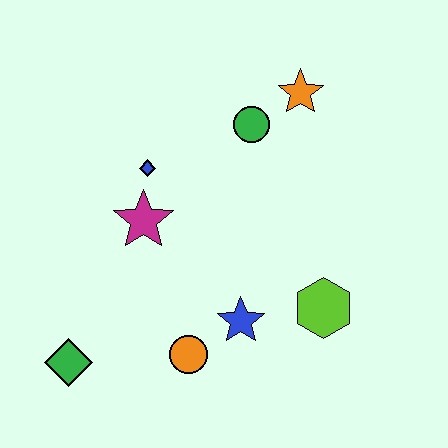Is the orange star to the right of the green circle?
Yes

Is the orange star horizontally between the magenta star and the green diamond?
No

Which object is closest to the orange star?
The green circle is closest to the orange star.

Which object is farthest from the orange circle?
The orange star is farthest from the orange circle.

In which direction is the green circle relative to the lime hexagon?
The green circle is above the lime hexagon.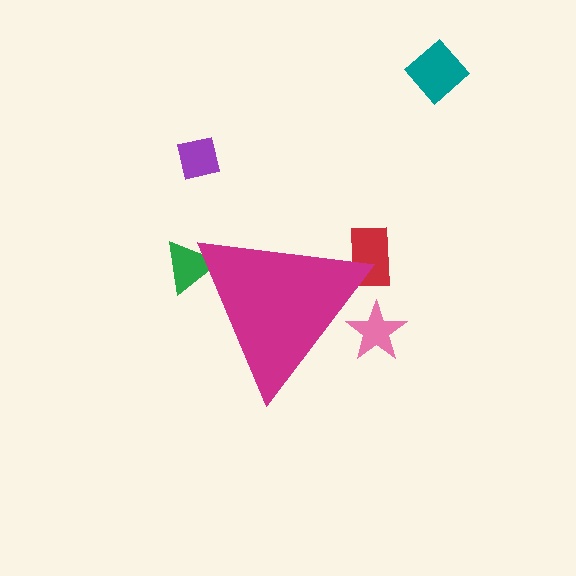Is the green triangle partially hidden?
Yes, the green triangle is partially hidden behind the magenta triangle.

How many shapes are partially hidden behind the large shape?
3 shapes are partially hidden.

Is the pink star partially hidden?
Yes, the pink star is partially hidden behind the magenta triangle.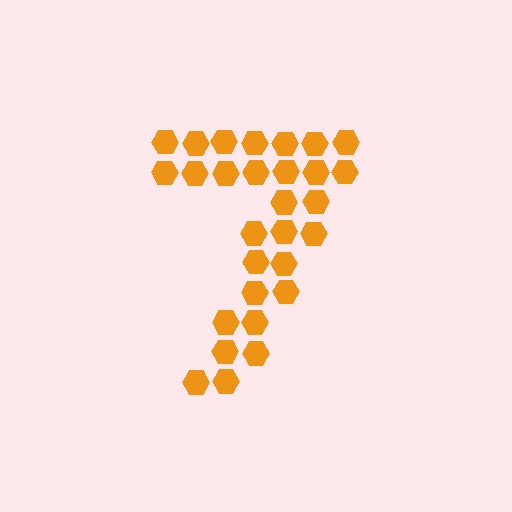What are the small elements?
The small elements are hexagons.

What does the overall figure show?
The overall figure shows the digit 7.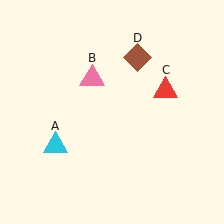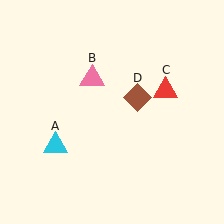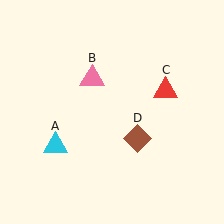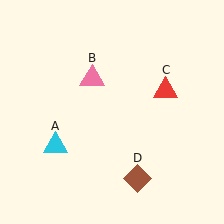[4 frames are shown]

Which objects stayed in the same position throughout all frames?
Cyan triangle (object A) and pink triangle (object B) and red triangle (object C) remained stationary.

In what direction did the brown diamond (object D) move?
The brown diamond (object D) moved down.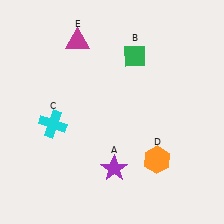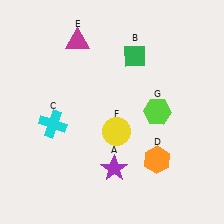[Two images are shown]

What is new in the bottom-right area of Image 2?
A yellow circle (F) was added in the bottom-right area of Image 2.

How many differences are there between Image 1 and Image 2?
There are 2 differences between the two images.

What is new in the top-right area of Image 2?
A lime hexagon (G) was added in the top-right area of Image 2.